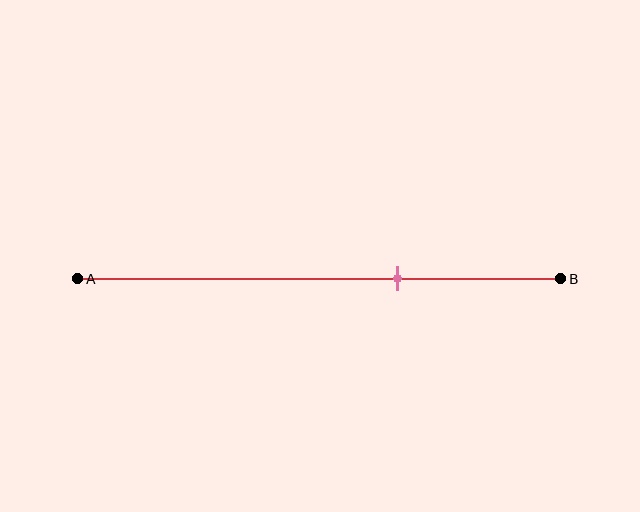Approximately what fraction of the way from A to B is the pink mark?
The pink mark is approximately 65% of the way from A to B.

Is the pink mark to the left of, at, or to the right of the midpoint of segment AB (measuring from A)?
The pink mark is to the right of the midpoint of segment AB.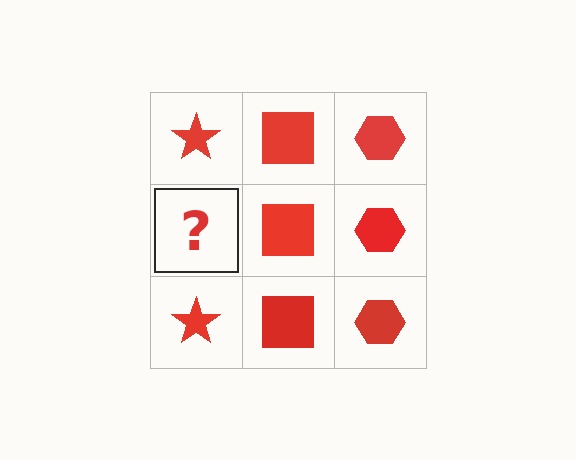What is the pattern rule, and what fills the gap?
The rule is that each column has a consistent shape. The gap should be filled with a red star.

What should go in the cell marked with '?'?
The missing cell should contain a red star.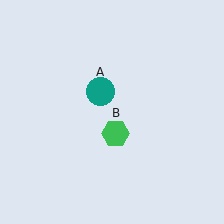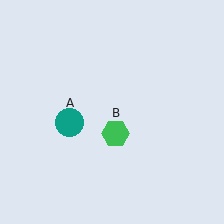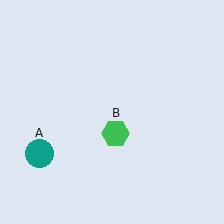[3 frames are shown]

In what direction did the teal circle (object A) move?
The teal circle (object A) moved down and to the left.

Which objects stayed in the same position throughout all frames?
Green hexagon (object B) remained stationary.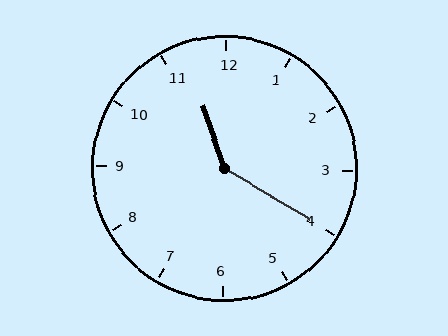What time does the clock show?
11:20.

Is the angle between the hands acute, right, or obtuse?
It is obtuse.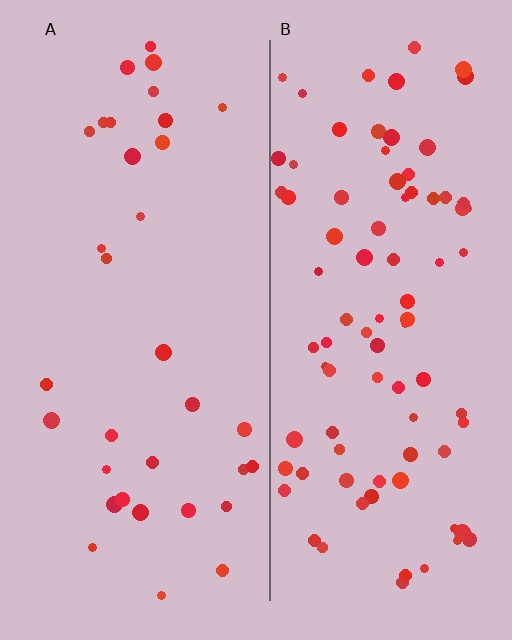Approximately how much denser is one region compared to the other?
Approximately 2.6× — region B over region A.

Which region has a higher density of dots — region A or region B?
B (the right).